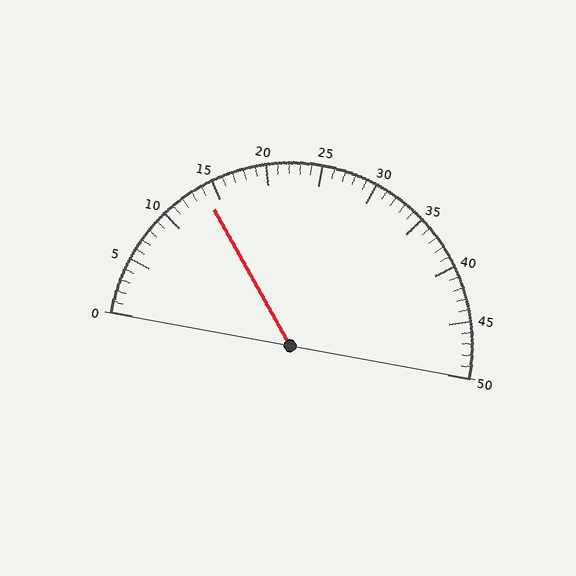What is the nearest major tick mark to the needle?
The nearest major tick mark is 15.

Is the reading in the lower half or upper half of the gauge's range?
The reading is in the lower half of the range (0 to 50).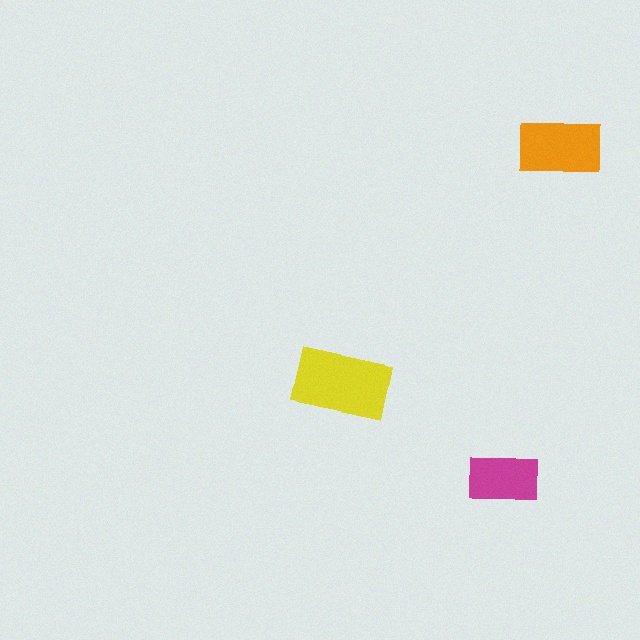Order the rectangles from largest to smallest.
the yellow one, the orange one, the magenta one.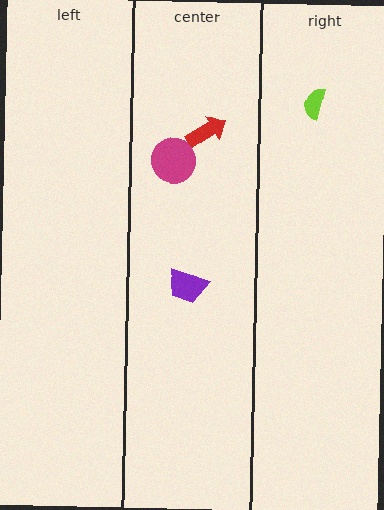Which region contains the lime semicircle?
The right region.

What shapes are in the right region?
The lime semicircle.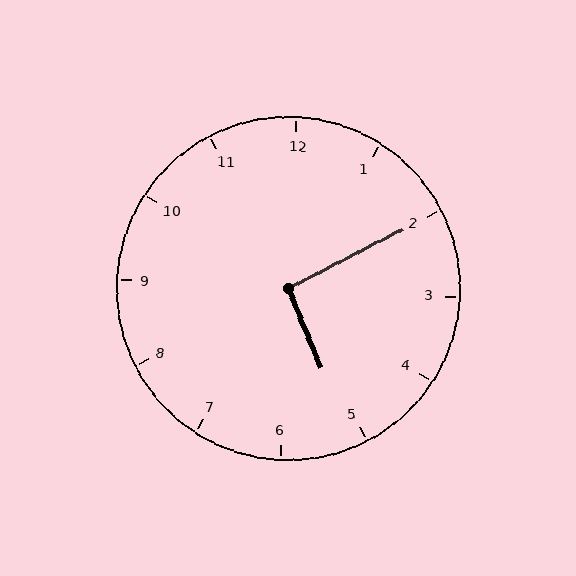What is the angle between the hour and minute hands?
Approximately 95 degrees.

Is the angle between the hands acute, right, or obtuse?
It is right.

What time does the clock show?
5:10.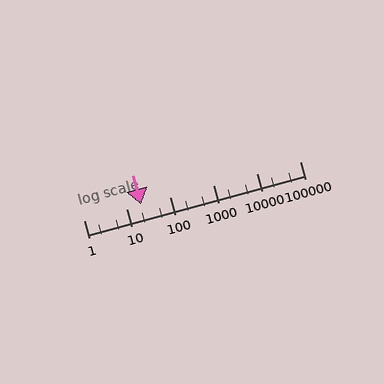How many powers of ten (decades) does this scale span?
The scale spans 5 decades, from 1 to 100000.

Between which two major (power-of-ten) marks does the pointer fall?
The pointer is between 10 and 100.